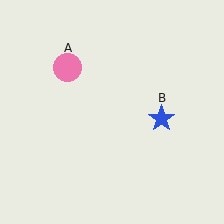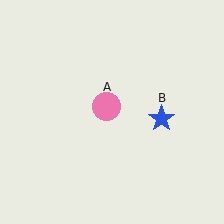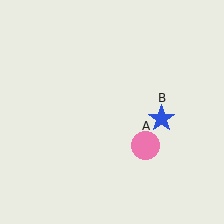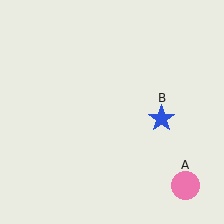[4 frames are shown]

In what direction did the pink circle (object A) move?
The pink circle (object A) moved down and to the right.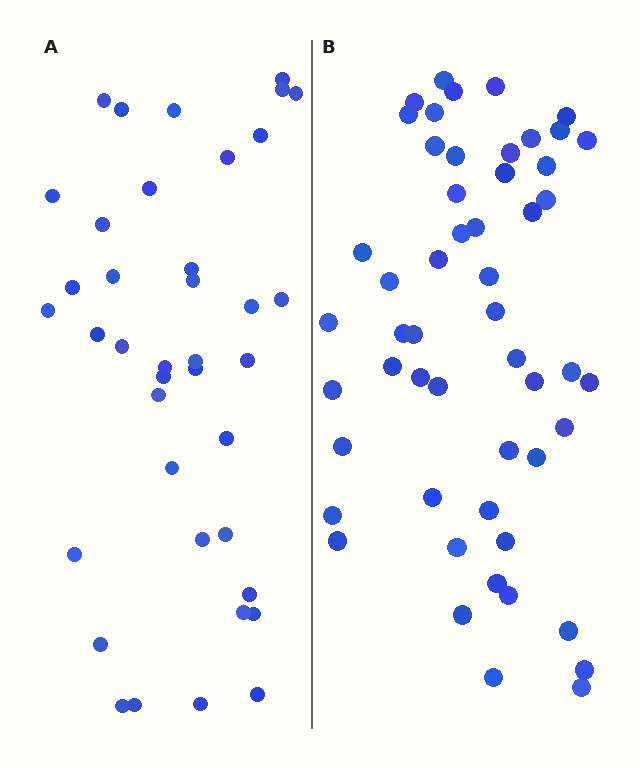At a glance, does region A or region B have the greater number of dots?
Region B (the right region) has more dots.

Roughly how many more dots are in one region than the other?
Region B has approximately 15 more dots than region A.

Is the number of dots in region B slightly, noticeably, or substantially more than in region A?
Region B has noticeably more, but not dramatically so. The ratio is roughly 1.4 to 1.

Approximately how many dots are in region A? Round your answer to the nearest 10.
About 40 dots. (The exact count is 39, which rounds to 40.)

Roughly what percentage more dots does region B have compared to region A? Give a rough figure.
About 35% more.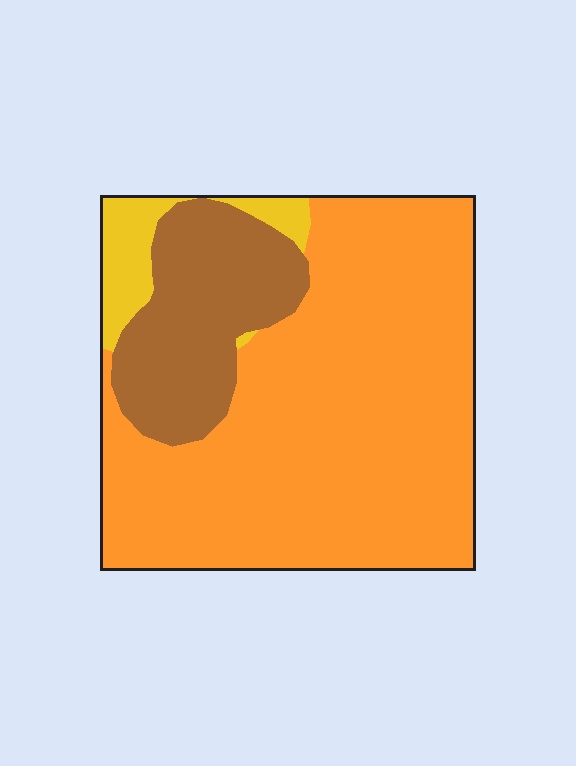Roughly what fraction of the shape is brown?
Brown takes up about one fifth (1/5) of the shape.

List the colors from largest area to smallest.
From largest to smallest: orange, brown, yellow.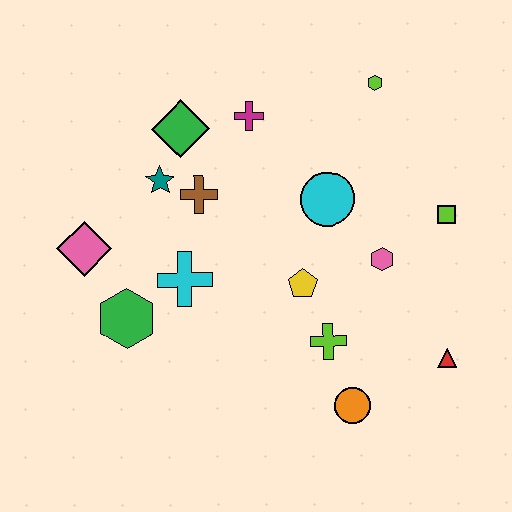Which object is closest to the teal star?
The brown cross is closest to the teal star.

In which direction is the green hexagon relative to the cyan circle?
The green hexagon is to the left of the cyan circle.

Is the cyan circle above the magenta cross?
No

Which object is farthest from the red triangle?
The pink diamond is farthest from the red triangle.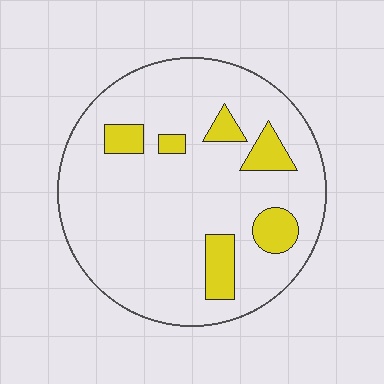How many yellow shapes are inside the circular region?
6.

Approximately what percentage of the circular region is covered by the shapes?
Approximately 15%.